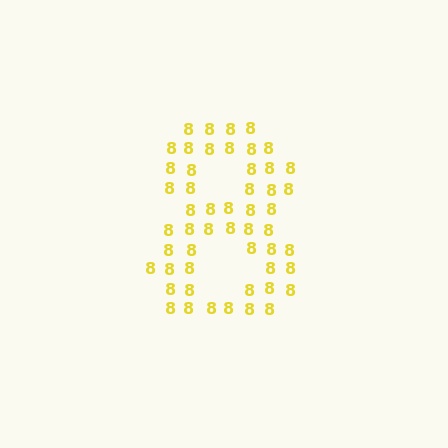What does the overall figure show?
The overall figure shows the digit 8.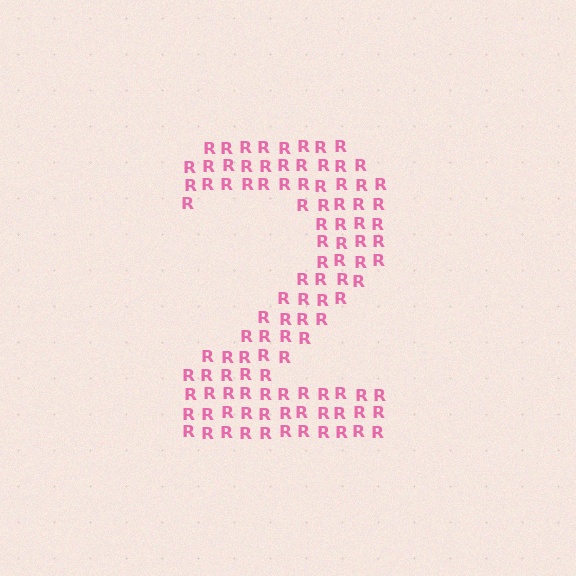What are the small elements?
The small elements are letter R's.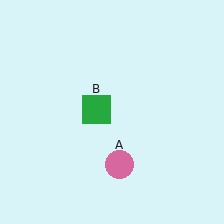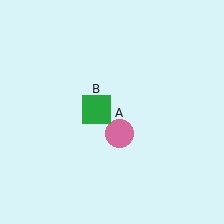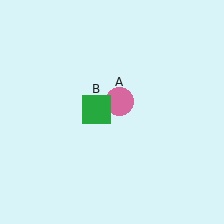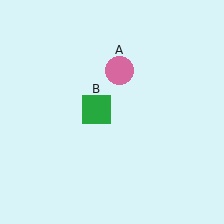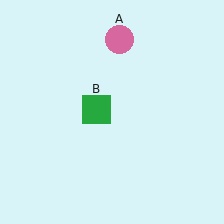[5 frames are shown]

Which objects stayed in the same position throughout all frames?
Green square (object B) remained stationary.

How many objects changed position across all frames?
1 object changed position: pink circle (object A).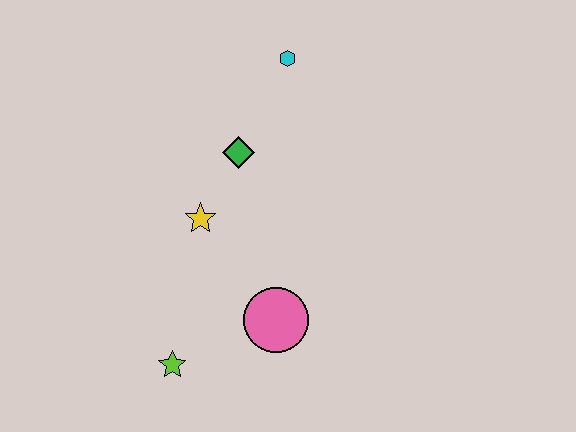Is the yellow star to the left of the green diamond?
Yes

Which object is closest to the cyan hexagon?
The green diamond is closest to the cyan hexagon.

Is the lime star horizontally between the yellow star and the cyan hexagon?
No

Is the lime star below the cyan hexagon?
Yes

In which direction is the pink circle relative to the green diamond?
The pink circle is below the green diamond.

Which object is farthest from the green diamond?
The lime star is farthest from the green diamond.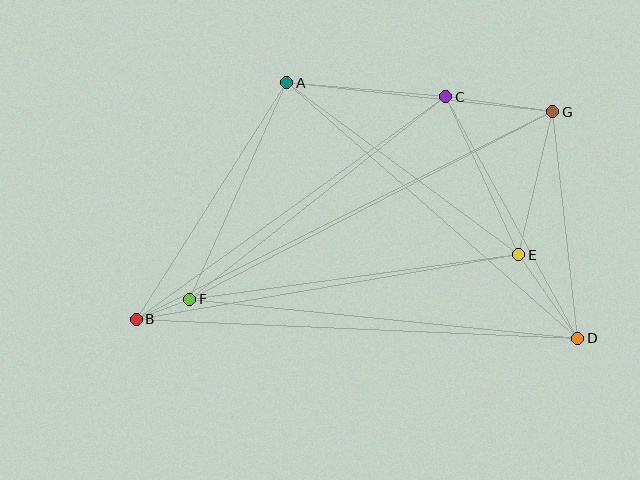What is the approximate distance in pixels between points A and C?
The distance between A and C is approximately 159 pixels.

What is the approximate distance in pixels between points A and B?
The distance between A and B is approximately 281 pixels.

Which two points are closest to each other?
Points B and F are closest to each other.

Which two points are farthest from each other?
Points B and G are farthest from each other.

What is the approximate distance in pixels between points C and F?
The distance between C and F is approximately 326 pixels.